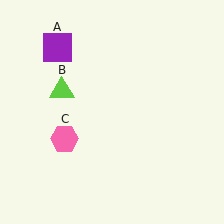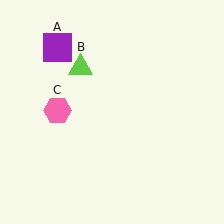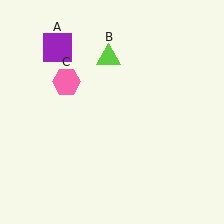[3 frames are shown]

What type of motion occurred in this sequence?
The lime triangle (object B), pink hexagon (object C) rotated clockwise around the center of the scene.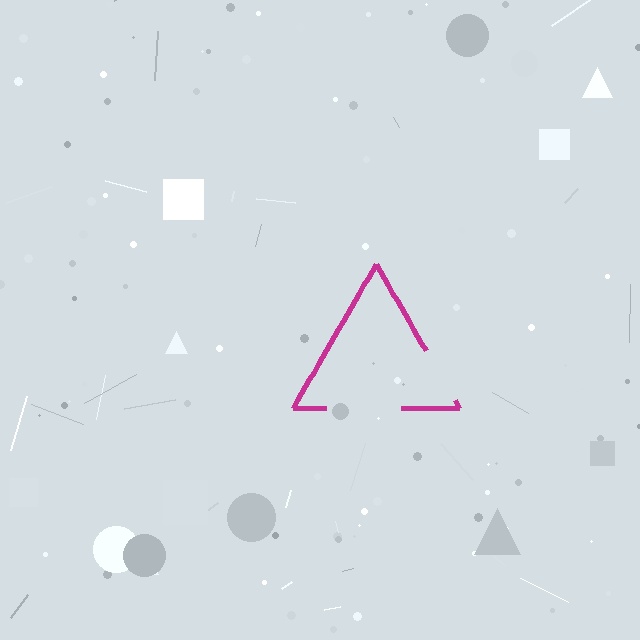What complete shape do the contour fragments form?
The contour fragments form a triangle.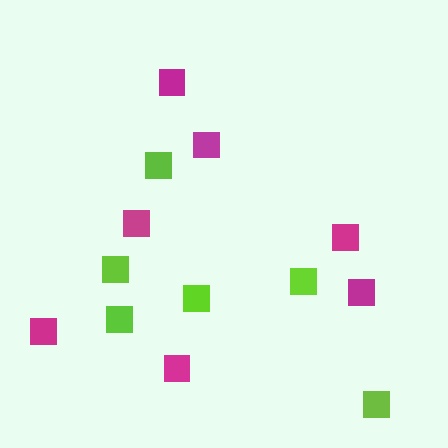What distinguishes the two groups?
There are 2 groups: one group of magenta squares (7) and one group of lime squares (6).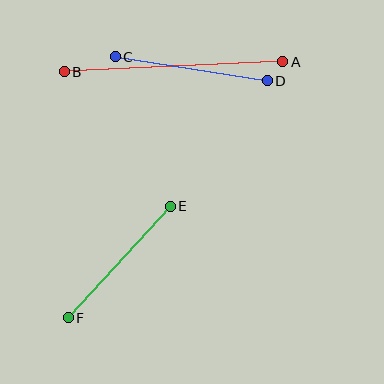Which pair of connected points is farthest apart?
Points A and B are farthest apart.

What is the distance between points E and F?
The distance is approximately 151 pixels.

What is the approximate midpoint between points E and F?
The midpoint is at approximately (119, 262) pixels.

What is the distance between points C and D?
The distance is approximately 154 pixels.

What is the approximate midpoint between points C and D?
The midpoint is at approximately (191, 69) pixels.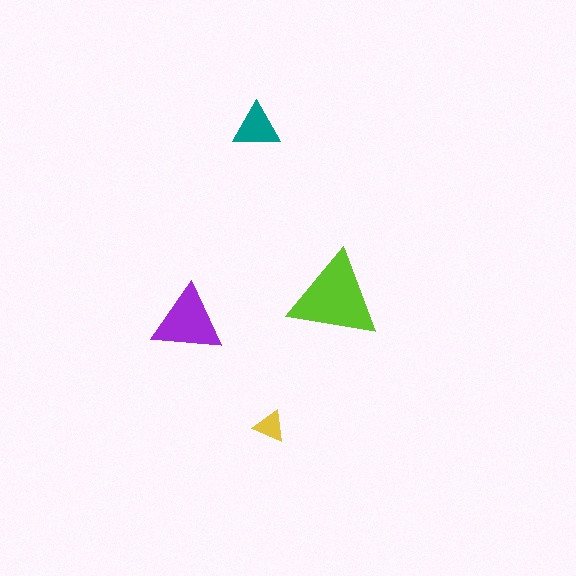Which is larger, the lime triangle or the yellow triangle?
The lime one.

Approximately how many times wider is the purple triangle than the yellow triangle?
About 2 times wider.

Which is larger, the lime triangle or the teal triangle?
The lime one.